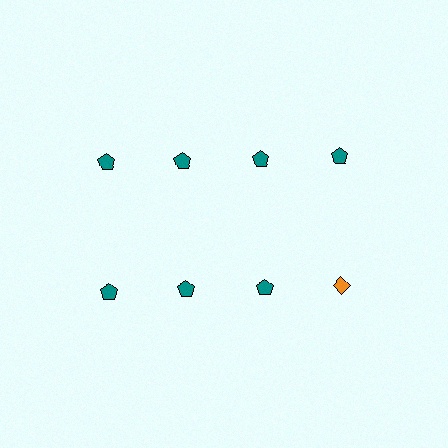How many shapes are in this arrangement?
There are 8 shapes arranged in a grid pattern.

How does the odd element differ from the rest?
It differs in both color (orange instead of teal) and shape (diamond instead of pentagon).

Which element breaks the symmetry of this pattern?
The orange diamond in the second row, second from right column breaks the symmetry. All other shapes are teal pentagons.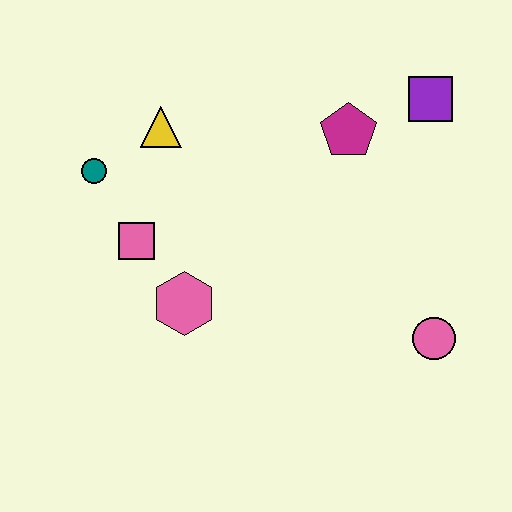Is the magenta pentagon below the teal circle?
No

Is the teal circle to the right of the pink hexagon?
No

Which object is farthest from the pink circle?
The teal circle is farthest from the pink circle.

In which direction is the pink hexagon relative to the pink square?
The pink hexagon is below the pink square.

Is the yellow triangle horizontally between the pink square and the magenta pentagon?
Yes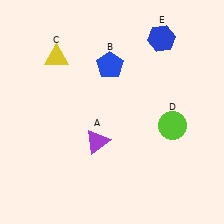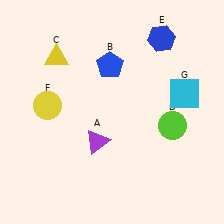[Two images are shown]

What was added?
A yellow circle (F), a cyan square (G) were added in Image 2.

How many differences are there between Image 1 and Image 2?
There are 2 differences between the two images.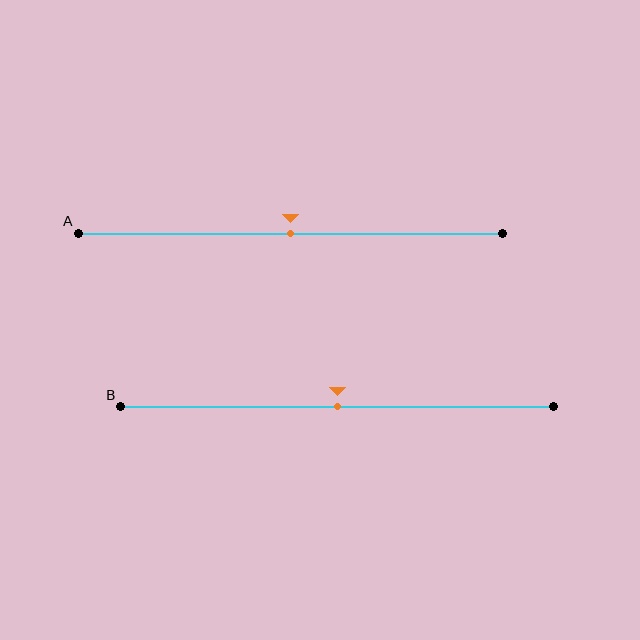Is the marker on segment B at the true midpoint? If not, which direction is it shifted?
Yes, the marker on segment B is at the true midpoint.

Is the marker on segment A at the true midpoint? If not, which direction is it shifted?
Yes, the marker on segment A is at the true midpoint.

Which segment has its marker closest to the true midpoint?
Segment A has its marker closest to the true midpoint.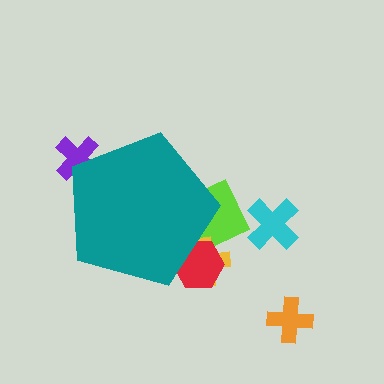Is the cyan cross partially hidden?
No, the cyan cross is fully visible.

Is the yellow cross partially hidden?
Yes, the yellow cross is partially hidden behind the teal pentagon.